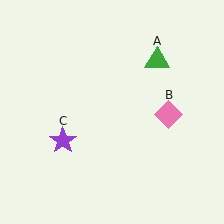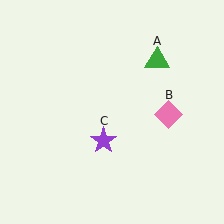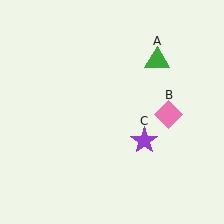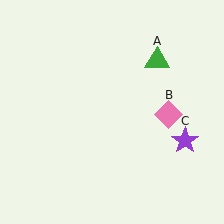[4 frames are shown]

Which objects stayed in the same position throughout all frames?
Green triangle (object A) and pink diamond (object B) remained stationary.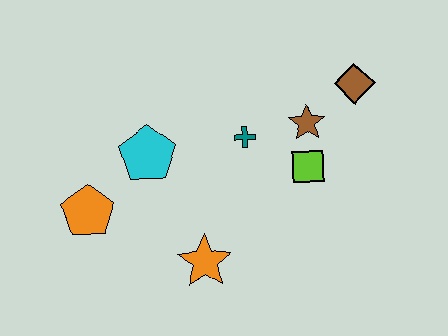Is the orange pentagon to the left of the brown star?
Yes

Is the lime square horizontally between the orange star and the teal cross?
No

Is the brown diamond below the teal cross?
No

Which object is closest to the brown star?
The lime square is closest to the brown star.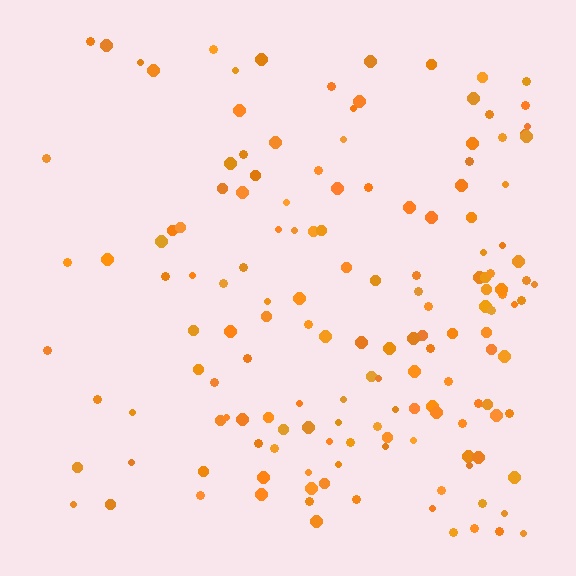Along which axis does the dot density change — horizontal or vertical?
Horizontal.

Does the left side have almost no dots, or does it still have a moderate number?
Still a moderate number, just noticeably fewer than the right.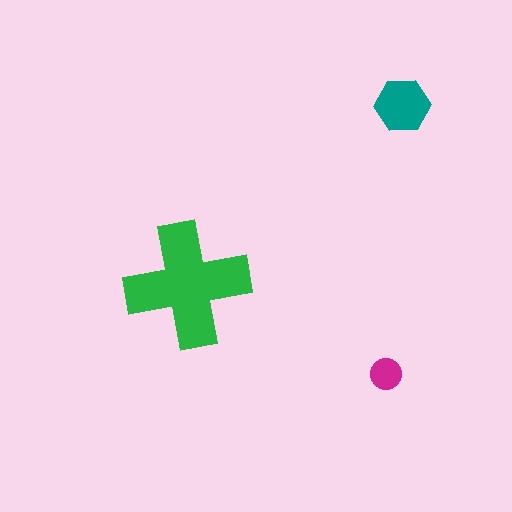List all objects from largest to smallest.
The green cross, the teal hexagon, the magenta circle.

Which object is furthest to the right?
The teal hexagon is rightmost.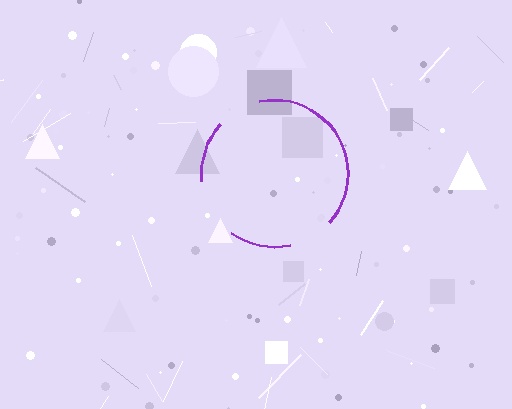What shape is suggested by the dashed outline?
The dashed outline suggests a circle.